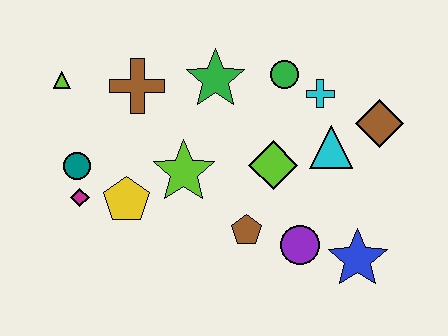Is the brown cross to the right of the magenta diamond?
Yes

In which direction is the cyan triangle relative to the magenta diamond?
The cyan triangle is to the right of the magenta diamond.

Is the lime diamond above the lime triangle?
No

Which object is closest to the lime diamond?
The cyan triangle is closest to the lime diamond.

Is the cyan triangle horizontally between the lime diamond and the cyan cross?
No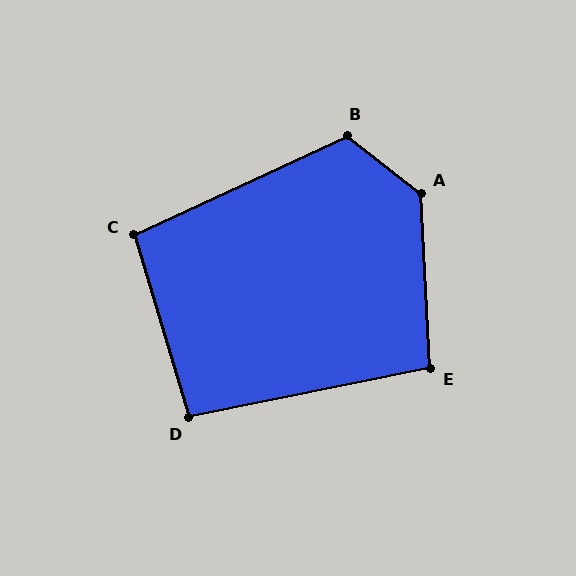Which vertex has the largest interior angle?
A, at approximately 131 degrees.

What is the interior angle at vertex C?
Approximately 98 degrees (obtuse).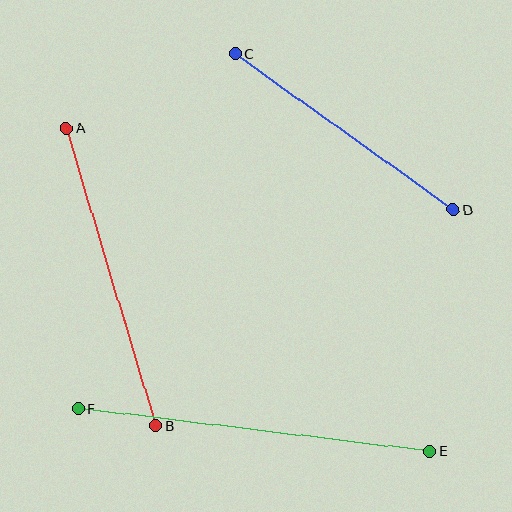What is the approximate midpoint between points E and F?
The midpoint is at approximately (254, 430) pixels.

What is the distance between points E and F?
The distance is approximately 355 pixels.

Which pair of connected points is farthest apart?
Points E and F are farthest apart.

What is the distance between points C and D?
The distance is approximately 268 pixels.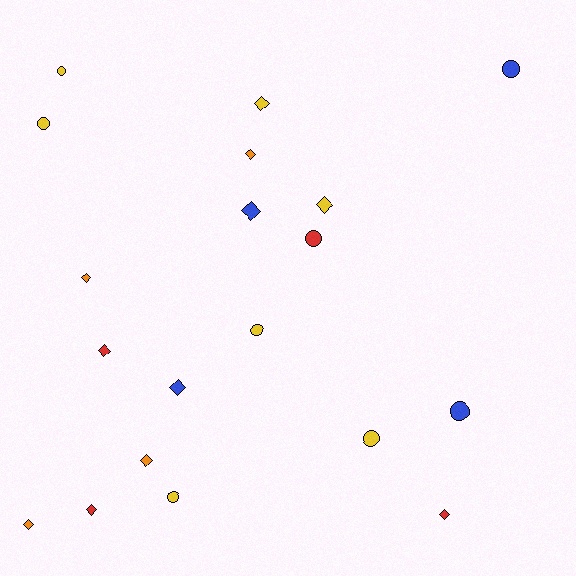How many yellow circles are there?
There are 5 yellow circles.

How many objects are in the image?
There are 19 objects.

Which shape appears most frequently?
Diamond, with 11 objects.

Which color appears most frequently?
Yellow, with 7 objects.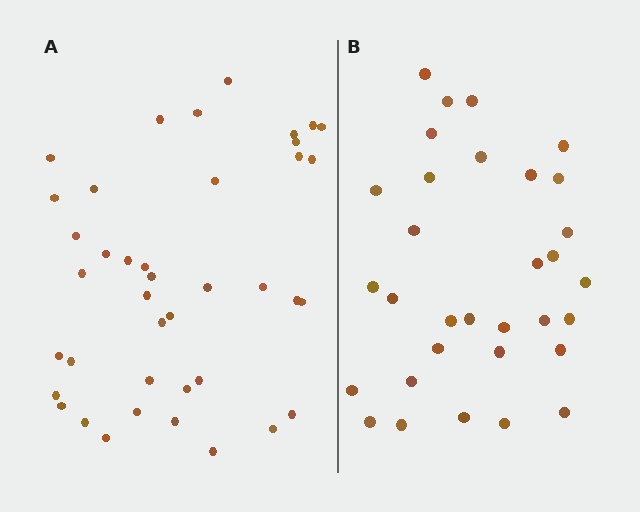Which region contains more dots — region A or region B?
Region A (the left region) has more dots.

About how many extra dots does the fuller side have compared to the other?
Region A has roughly 8 or so more dots than region B.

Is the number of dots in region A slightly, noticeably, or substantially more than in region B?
Region A has noticeably more, but not dramatically so. The ratio is roughly 1.2 to 1.